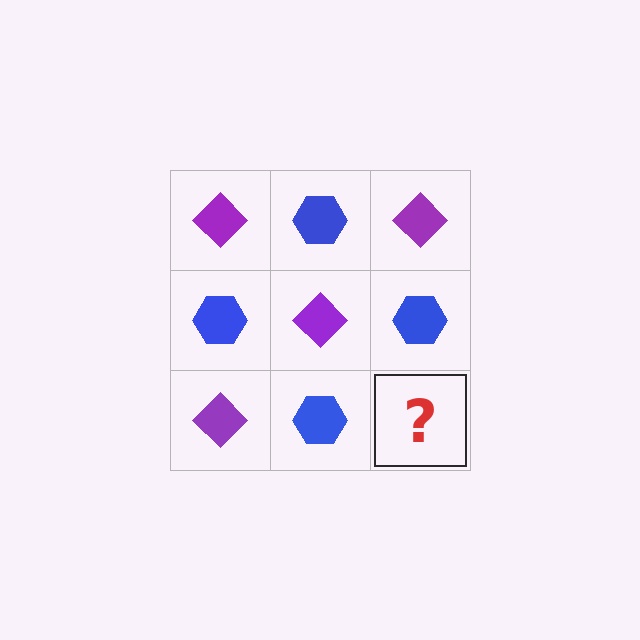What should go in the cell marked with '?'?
The missing cell should contain a purple diamond.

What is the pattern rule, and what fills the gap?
The rule is that it alternates purple diamond and blue hexagon in a checkerboard pattern. The gap should be filled with a purple diamond.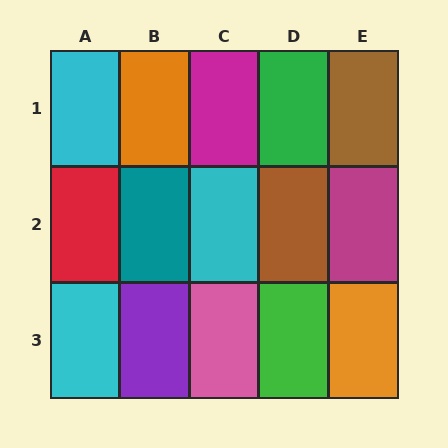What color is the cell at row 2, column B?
Teal.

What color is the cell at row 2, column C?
Cyan.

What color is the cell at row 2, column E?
Magenta.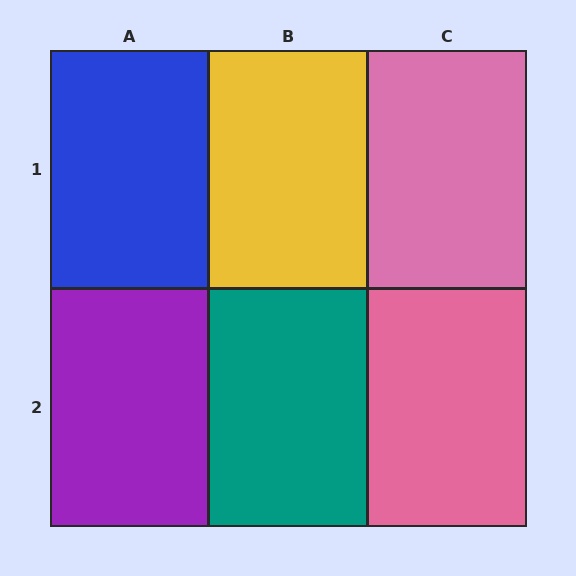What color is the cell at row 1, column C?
Pink.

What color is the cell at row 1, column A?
Blue.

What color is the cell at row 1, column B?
Yellow.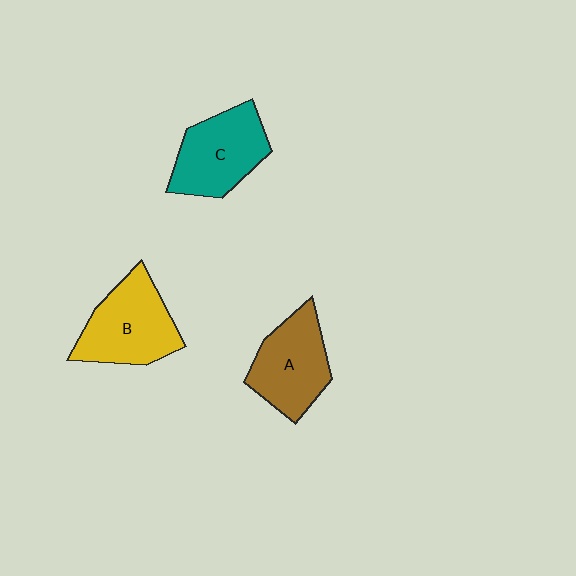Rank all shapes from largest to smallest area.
From largest to smallest: B (yellow), C (teal), A (brown).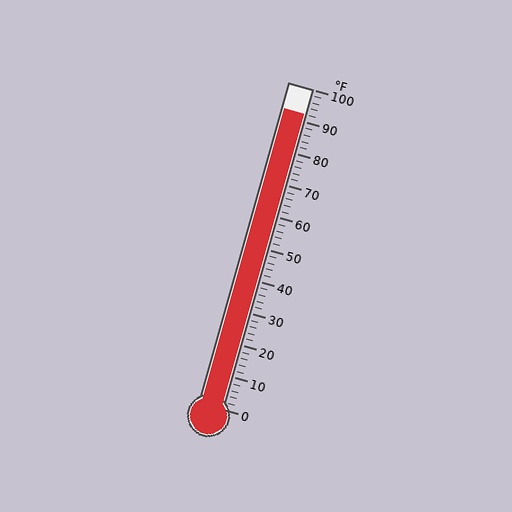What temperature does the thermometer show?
The thermometer shows approximately 92°F.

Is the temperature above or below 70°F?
The temperature is above 70°F.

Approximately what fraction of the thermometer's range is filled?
The thermometer is filled to approximately 90% of its range.